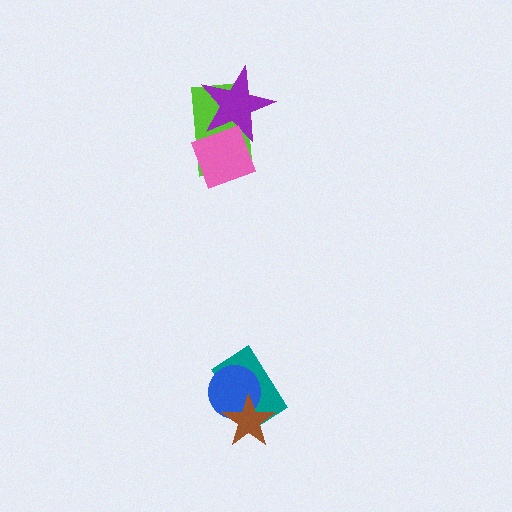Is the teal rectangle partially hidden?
Yes, it is partially covered by another shape.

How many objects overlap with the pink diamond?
2 objects overlap with the pink diamond.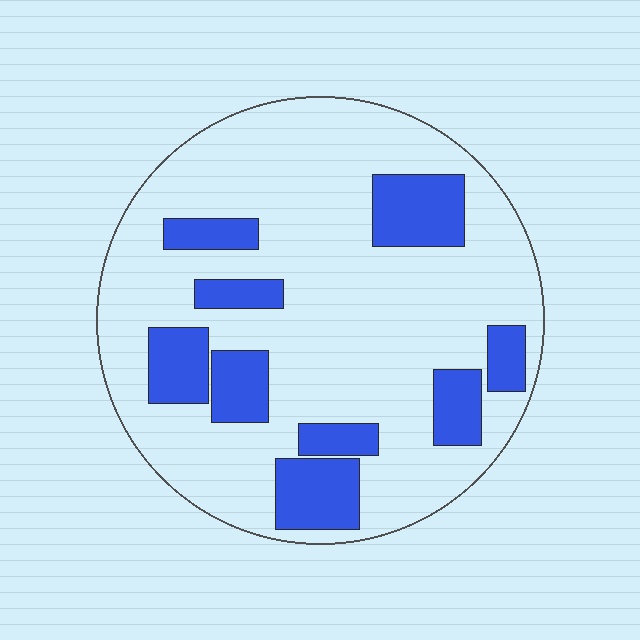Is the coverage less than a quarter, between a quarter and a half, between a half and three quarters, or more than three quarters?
Less than a quarter.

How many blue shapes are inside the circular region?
9.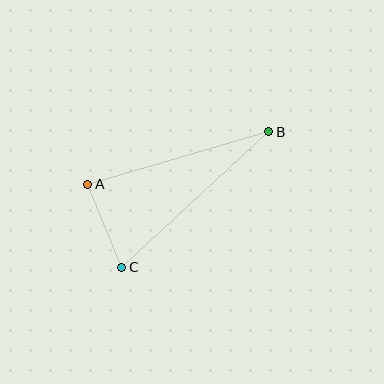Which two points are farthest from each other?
Points B and C are farthest from each other.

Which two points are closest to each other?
Points A and C are closest to each other.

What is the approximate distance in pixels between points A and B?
The distance between A and B is approximately 188 pixels.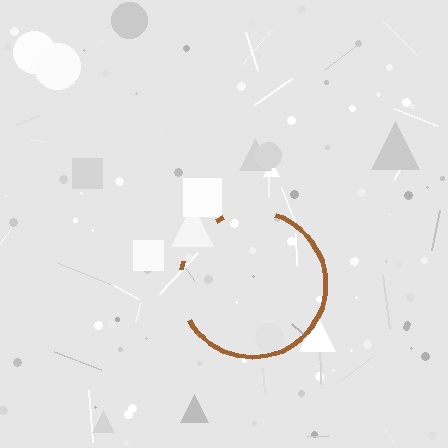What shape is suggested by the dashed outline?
The dashed outline suggests a circle.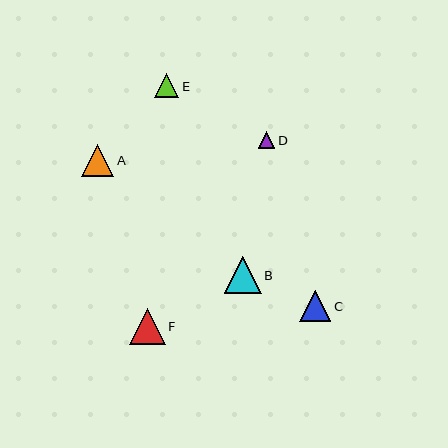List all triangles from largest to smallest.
From largest to smallest: B, F, A, C, E, D.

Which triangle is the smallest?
Triangle D is the smallest with a size of approximately 17 pixels.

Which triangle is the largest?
Triangle B is the largest with a size of approximately 36 pixels.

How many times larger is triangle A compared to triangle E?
Triangle A is approximately 1.3 times the size of triangle E.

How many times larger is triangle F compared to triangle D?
Triangle F is approximately 2.2 times the size of triangle D.